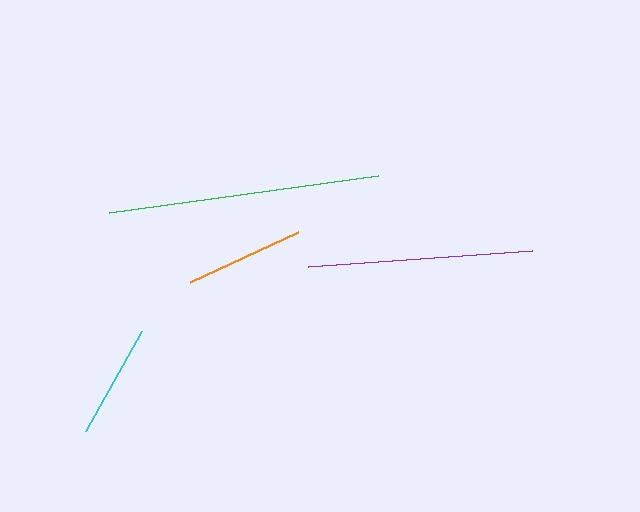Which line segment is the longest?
The green line is the longest at approximately 271 pixels.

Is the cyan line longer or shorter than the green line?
The green line is longer than the cyan line.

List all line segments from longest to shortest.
From longest to shortest: green, purple, orange, cyan.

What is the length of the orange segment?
The orange segment is approximately 119 pixels long.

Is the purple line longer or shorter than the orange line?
The purple line is longer than the orange line.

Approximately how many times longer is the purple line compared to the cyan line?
The purple line is approximately 2.0 times the length of the cyan line.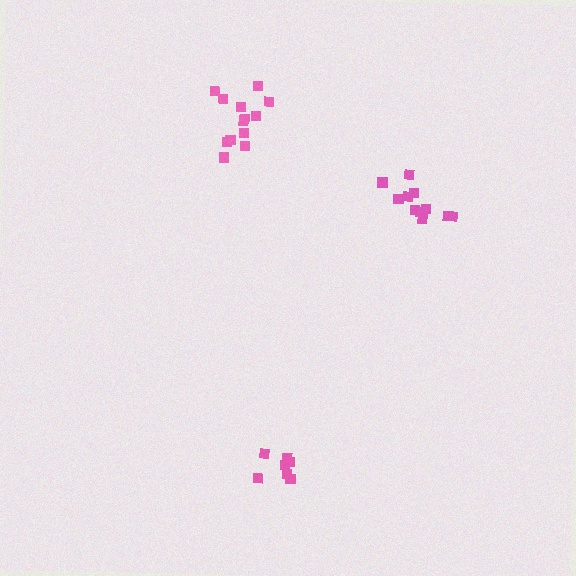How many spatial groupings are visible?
There are 3 spatial groupings.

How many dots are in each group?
Group 1: 7 dots, Group 2: 11 dots, Group 3: 13 dots (31 total).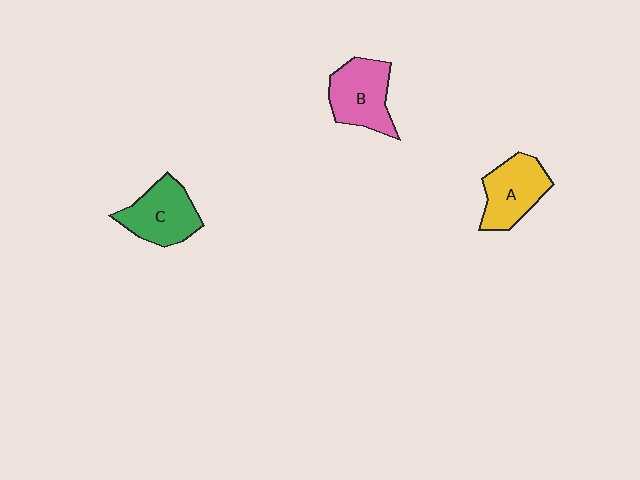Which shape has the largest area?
Shape B (pink).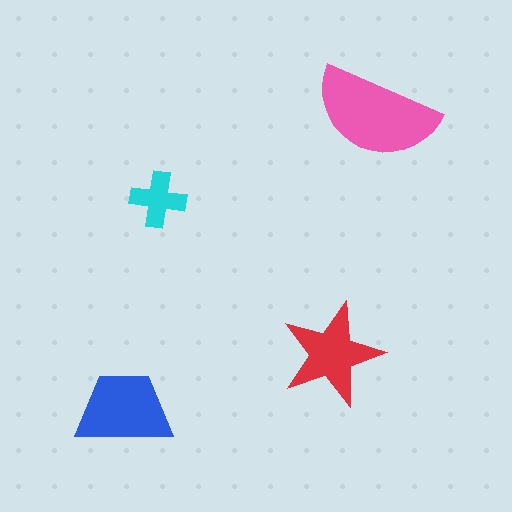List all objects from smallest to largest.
The cyan cross, the red star, the blue trapezoid, the pink semicircle.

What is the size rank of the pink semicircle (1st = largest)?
1st.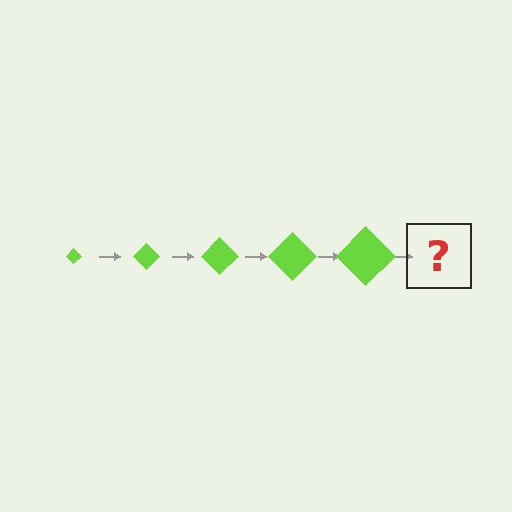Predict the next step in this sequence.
The next step is a lime diamond, larger than the previous one.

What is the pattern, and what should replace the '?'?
The pattern is that the diamond gets progressively larger each step. The '?' should be a lime diamond, larger than the previous one.